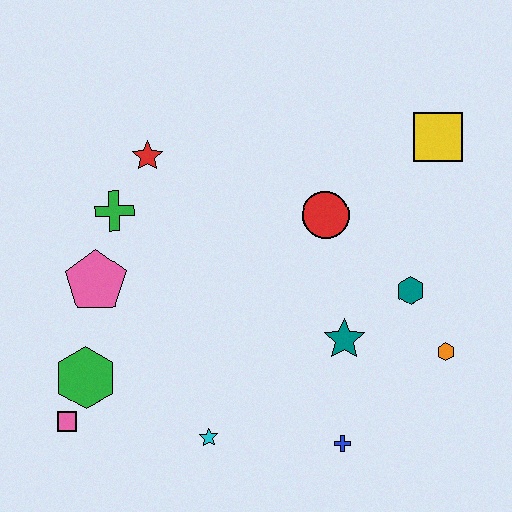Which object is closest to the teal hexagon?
The orange hexagon is closest to the teal hexagon.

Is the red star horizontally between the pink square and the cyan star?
Yes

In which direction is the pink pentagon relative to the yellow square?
The pink pentagon is to the left of the yellow square.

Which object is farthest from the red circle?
The pink square is farthest from the red circle.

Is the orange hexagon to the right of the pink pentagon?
Yes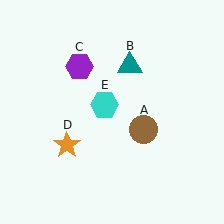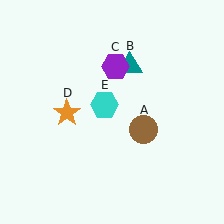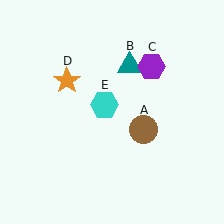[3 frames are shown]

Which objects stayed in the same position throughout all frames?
Brown circle (object A) and teal triangle (object B) and cyan hexagon (object E) remained stationary.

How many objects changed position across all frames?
2 objects changed position: purple hexagon (object C), orange star (object D).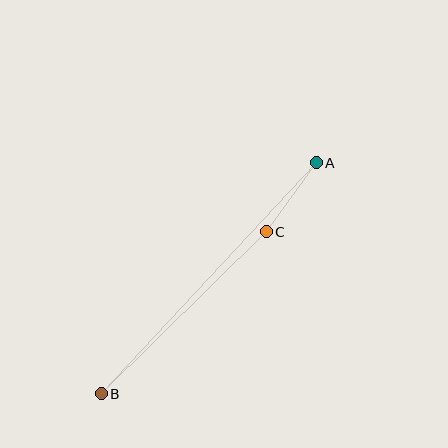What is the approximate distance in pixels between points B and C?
The distance between B and C is approximately 231 pixels.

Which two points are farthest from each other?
Points A and B are farthest from each other.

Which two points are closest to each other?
Points A and C are closest to each other.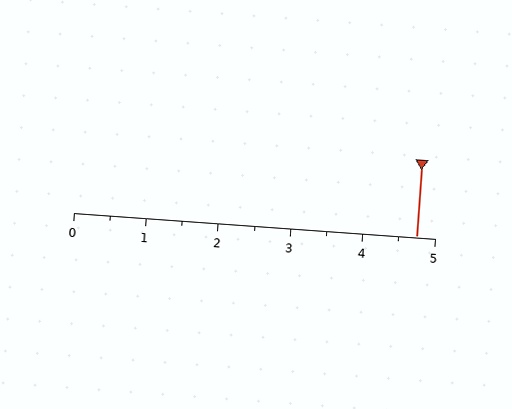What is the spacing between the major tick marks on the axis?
The major ticks are spaced 1 apart.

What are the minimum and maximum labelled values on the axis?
The axis runs from 0 to 5.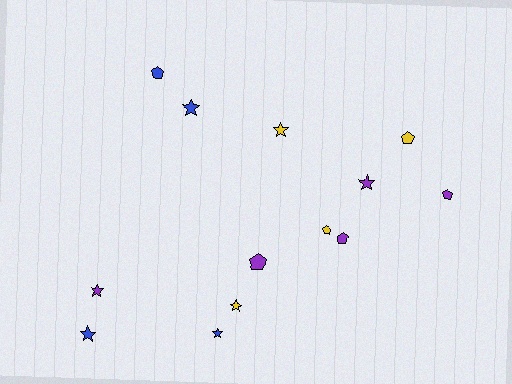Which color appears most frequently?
Purple, with 5 objects.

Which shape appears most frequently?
Star, with 7 objects.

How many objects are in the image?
There are 13 objects.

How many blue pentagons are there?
There is 1 blue pentagon.